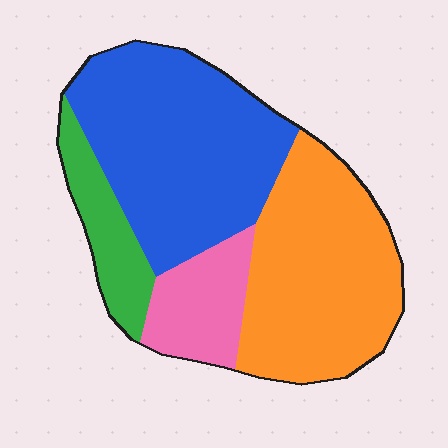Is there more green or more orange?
Orange.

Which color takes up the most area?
Blue, at roughly 40%.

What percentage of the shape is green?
Green covers about 10% of the shape.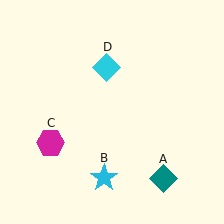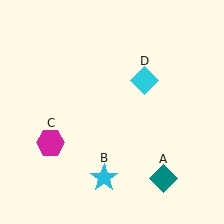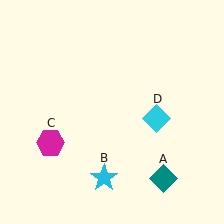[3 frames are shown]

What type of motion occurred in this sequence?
The cyan diamond (object D) rotated clockwise around the center of the scene.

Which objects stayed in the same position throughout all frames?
Teal diamond (object A) and cyan star (object B) and magenta hexagon (object C) remained stationary.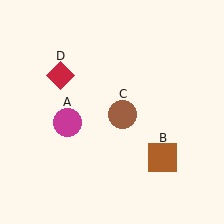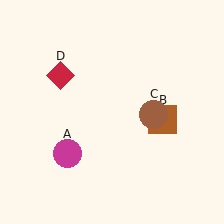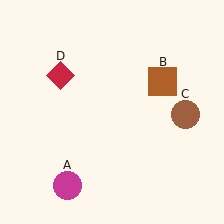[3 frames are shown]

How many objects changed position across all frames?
3 objects changed position: magenta circle (object A), brown square (object B), brown circle (object C).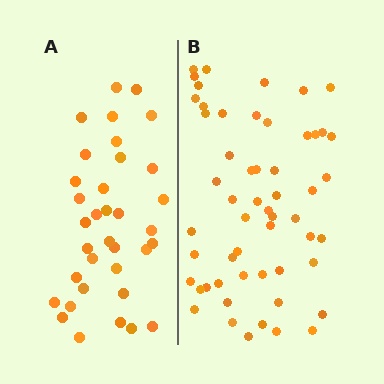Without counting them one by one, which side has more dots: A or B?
Region B (the right region) has more dots.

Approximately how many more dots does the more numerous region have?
Region B has approximately 20 more dots than region A.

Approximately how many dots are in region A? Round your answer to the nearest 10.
About 40 dots. (The exact count is 35, which rounds to 40.)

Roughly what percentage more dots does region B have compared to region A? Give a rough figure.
About 55% more.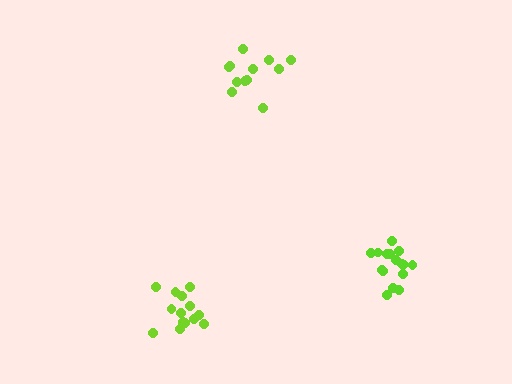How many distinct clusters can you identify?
There are 3 distinct clusters.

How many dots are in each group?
Group 1: 15 dots, Group 2: 17 dots, Group 3: 12 dots (44 total).